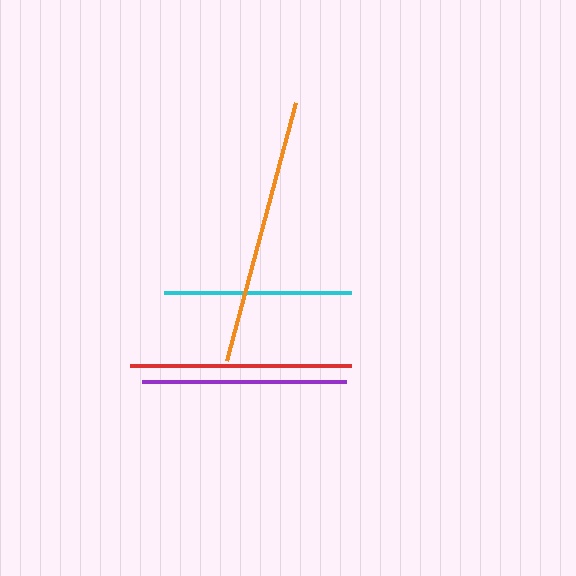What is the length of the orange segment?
The orange segment is approximately 267 pixels long.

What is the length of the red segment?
The red segment is approximately 221 pixels long.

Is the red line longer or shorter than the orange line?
The orange line is longer than the red line.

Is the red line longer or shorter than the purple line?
The red line is longer than the purple line.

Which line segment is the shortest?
The cyan line is the shortest at approximately 187 pixels.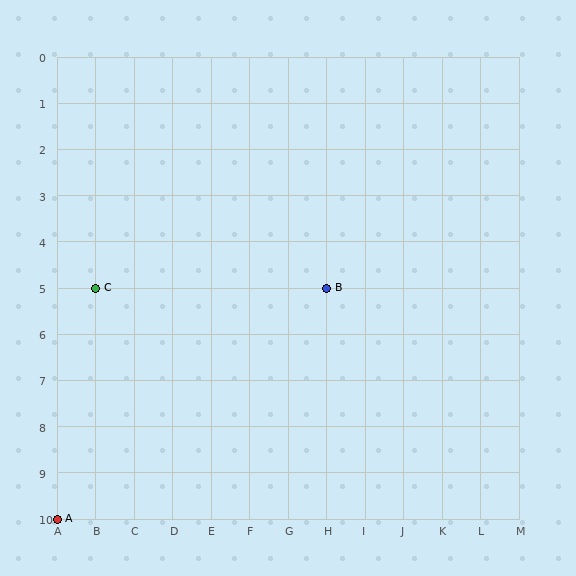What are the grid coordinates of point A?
Point A is at grid coordinates (A, 10).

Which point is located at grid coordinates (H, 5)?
Point B is at (H, 5).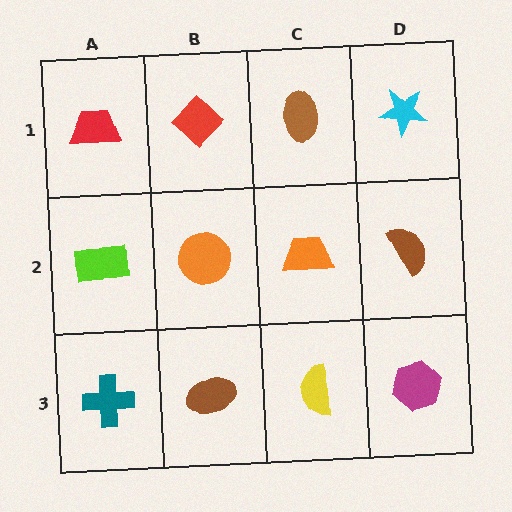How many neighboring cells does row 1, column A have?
2.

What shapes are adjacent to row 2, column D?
A cyan star (row 1, column D), a magenta hexagon (row 3, column D), an orange trapezoid (row 2, column C).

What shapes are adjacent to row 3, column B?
An orange circle (row 2, column B), a teal cross (row 3, column A), a yellow semicircle (row 3, column C).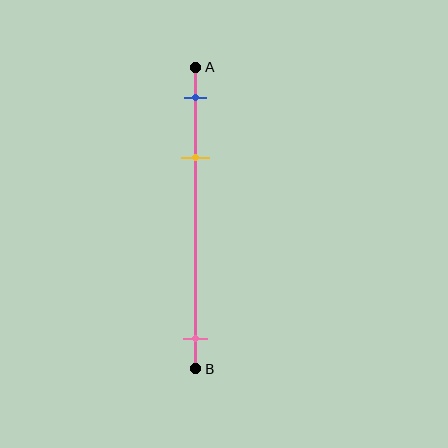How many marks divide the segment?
There are 3 marks dividing the segment.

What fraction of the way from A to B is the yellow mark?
The yellow mark is approximately 30% (0.3) of the way from A to B.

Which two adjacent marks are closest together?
The blue and yellow marks are the closest adjacent pair.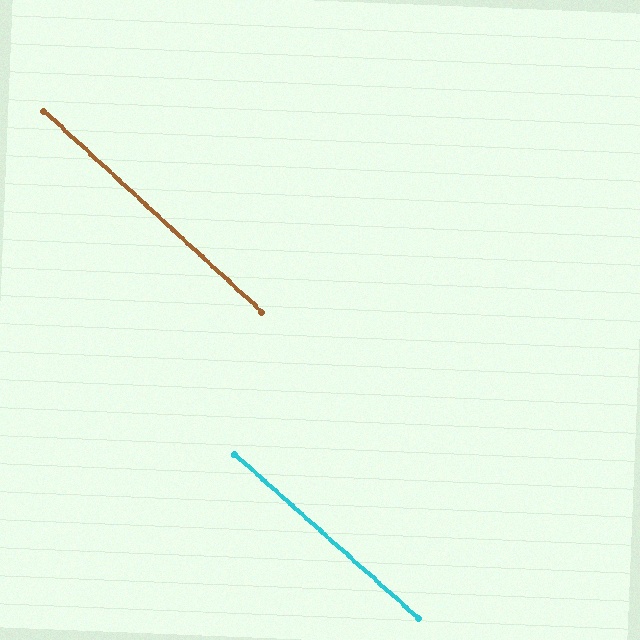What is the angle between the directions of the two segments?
Approximately 1 degree.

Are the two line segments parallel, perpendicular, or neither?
Parallel — their directions differ by only 0.9°.